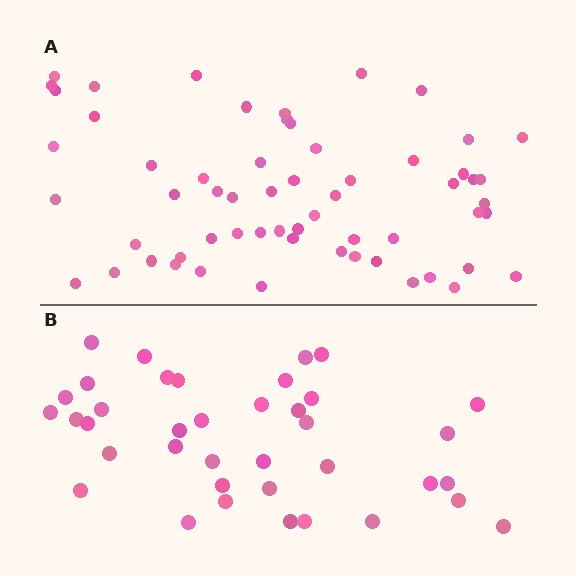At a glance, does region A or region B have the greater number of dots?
Region A (the top region) has more dots.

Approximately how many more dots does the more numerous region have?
Region A has approximately 20 more dots than region B.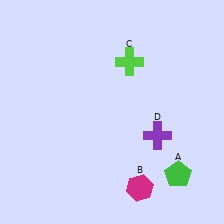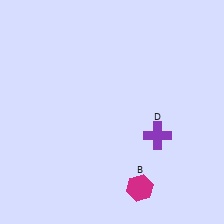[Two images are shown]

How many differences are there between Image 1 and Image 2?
There are 2 differences between the two images.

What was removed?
The lime cross (C), the green pentagon (A) were removed in Image 2.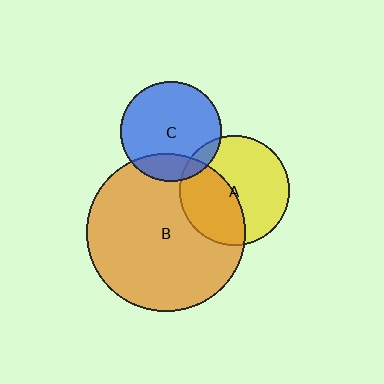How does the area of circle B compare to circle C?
Approximately 2.5 times.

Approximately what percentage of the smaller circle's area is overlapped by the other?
Approximately 40%.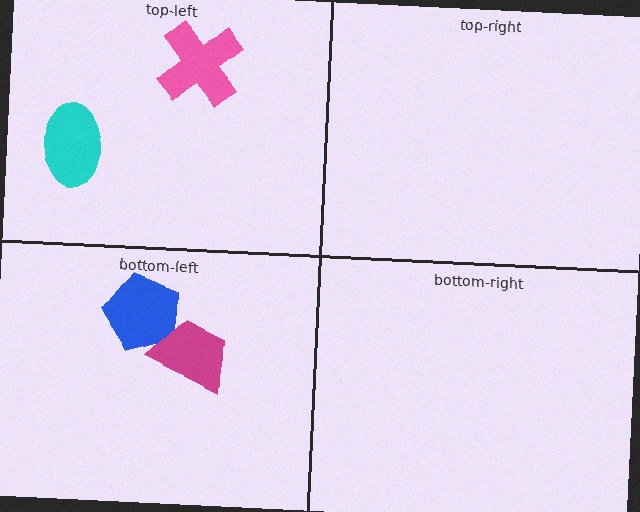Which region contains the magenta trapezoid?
The bottom-left region.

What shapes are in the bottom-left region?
The blue pentagon, the magenta trapezoid.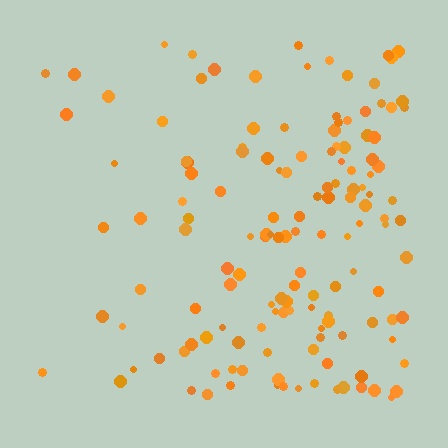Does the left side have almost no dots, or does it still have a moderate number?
Still a moderate number, just noticeably fewer than the right.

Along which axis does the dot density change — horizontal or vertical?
Horizontal.